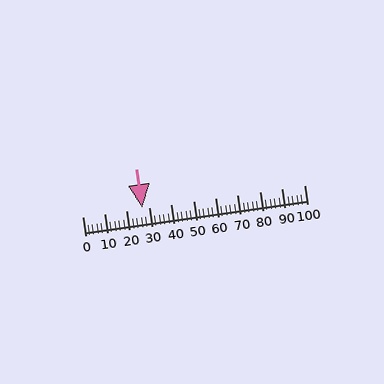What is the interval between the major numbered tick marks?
The major tick marks are spaced 10 units apart.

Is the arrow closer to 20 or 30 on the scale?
The arrow is closer to 30.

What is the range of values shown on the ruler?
The ruler shows values from 0 to 100.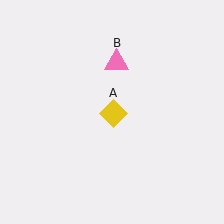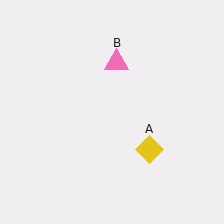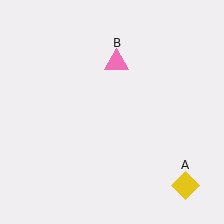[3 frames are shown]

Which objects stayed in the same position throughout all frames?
Pink triangle (object B) remained stationary.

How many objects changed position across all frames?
1 object changed position: yellow diamond (object A).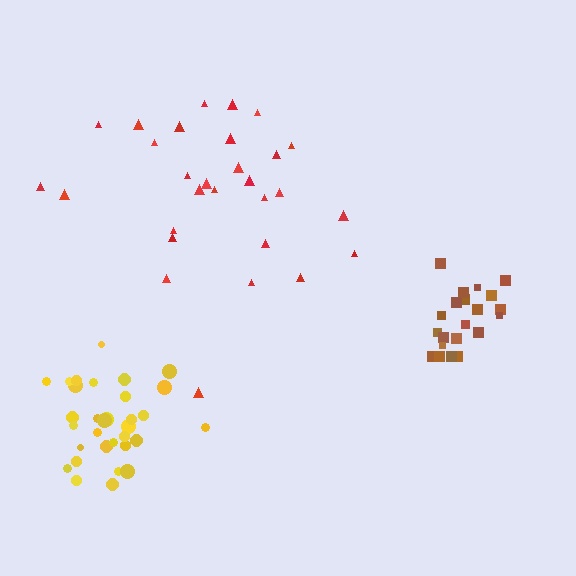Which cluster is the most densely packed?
Brown.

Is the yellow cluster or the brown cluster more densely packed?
Brown.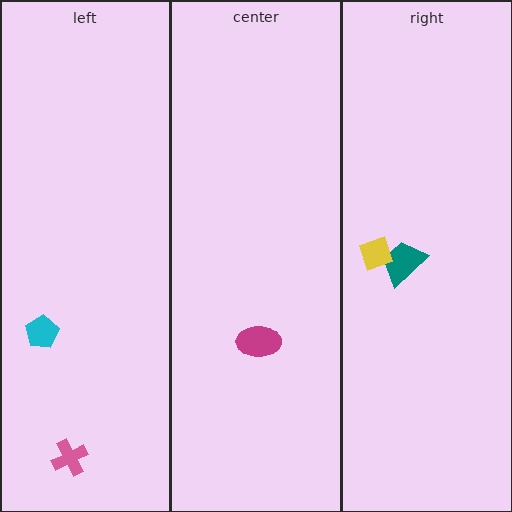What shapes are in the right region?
The teal trapezoid, the yellow diamond.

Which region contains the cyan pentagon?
The left region.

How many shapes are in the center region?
1.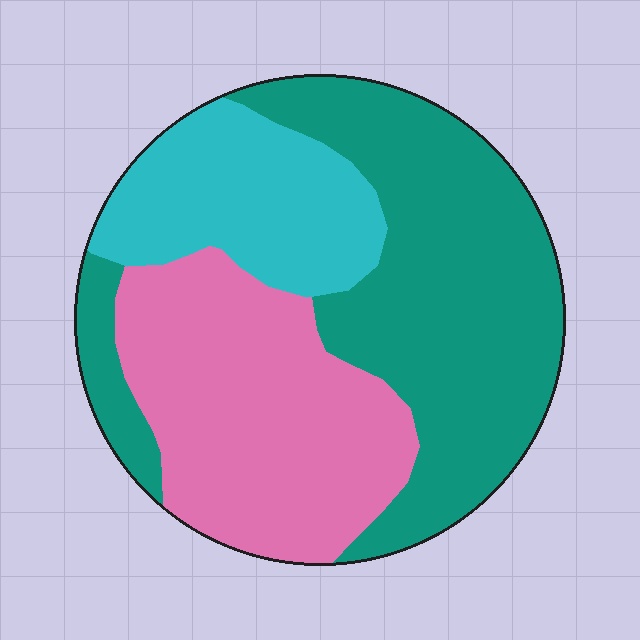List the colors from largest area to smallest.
From largest to smallest: teal, pink, cyan.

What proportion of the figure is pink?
Pink takes up between a quarter and a half of the figure.